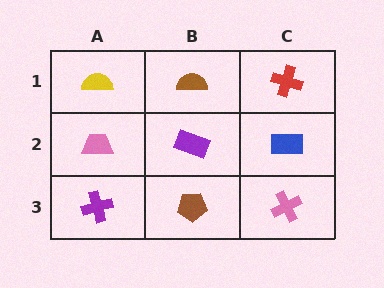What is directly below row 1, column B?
A purple rectangle.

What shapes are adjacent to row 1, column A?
A pink trapezoid (row 2, column A), a brown semicircle (row 1, column B).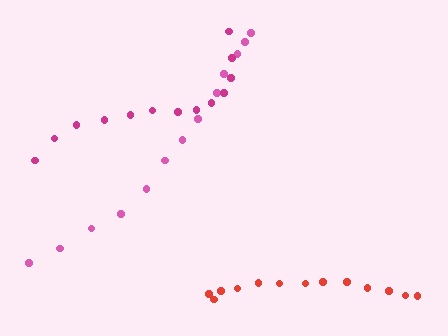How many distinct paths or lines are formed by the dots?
There are 3 distinct paths.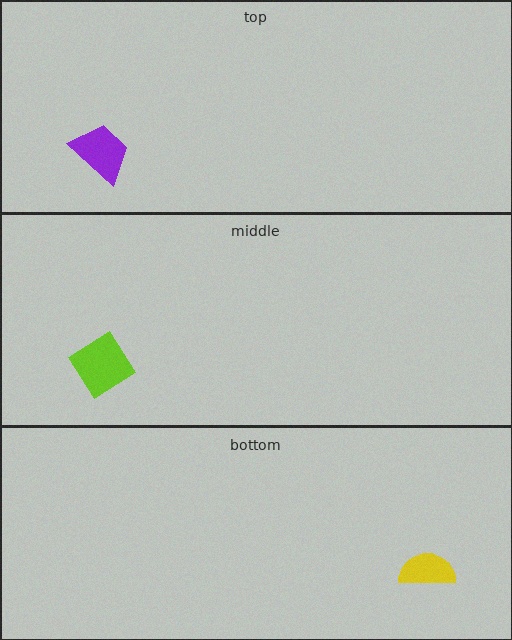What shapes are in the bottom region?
The yellow semicircle.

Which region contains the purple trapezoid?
The top region.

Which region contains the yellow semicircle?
The bottom region.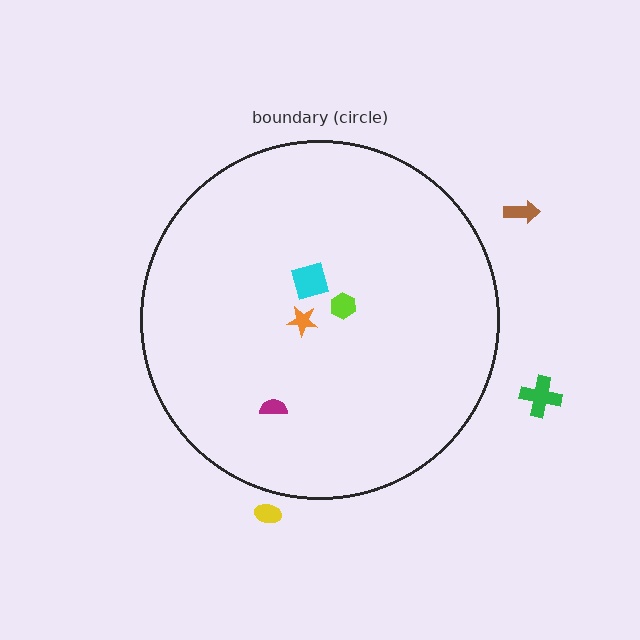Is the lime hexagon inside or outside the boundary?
Inside.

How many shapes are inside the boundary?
4 inside, 3 outside.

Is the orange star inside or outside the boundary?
Inside.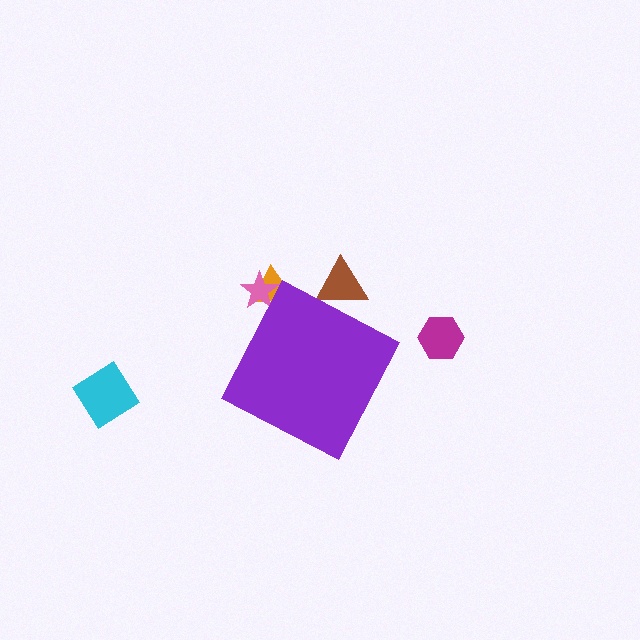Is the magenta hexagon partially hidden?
No, the magenta hexagon is fully visible.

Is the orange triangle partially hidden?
Yes, the orange triangle is partially hidden behind the purple diamond.